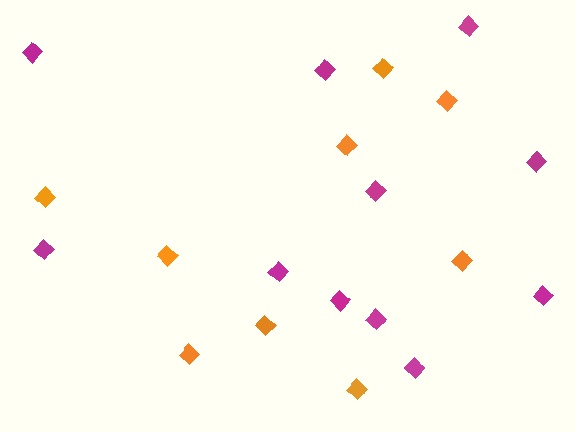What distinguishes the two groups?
There are 2 groups: one group of magenta diamonds (11) and one group of orange diamonds (9).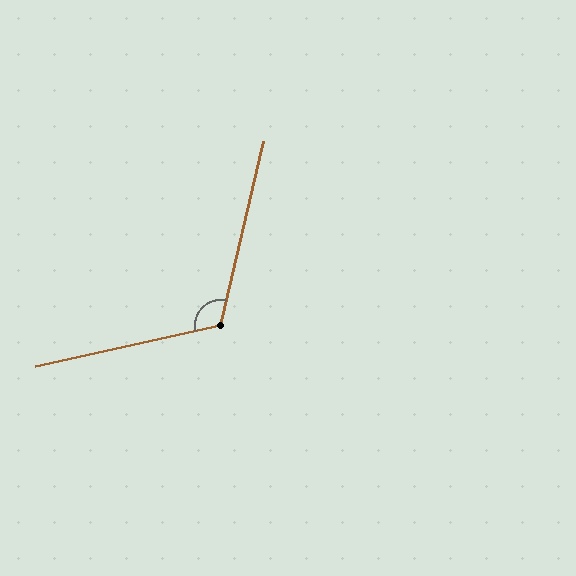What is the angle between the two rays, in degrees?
Approximately 116 degrees.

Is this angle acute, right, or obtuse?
It is obtuse.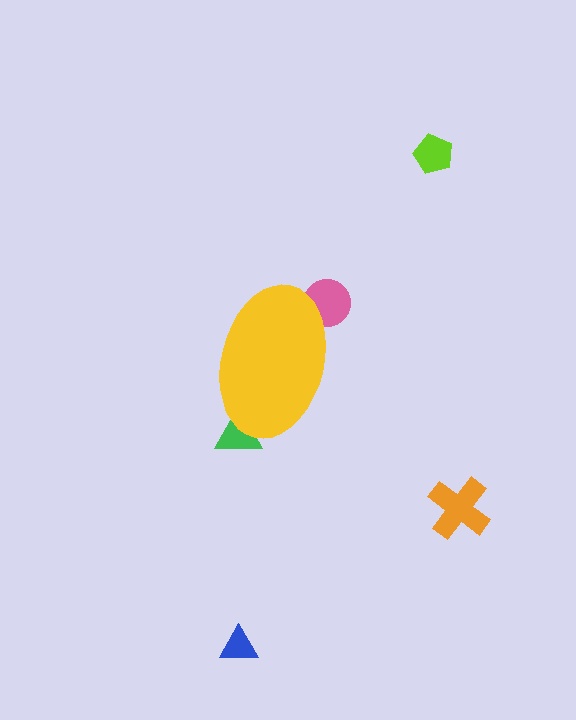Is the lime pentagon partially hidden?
No, the lime pentagon is fully visible.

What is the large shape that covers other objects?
A yellow ellipse.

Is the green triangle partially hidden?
Yes, the green triangle is partially hidden behind the yellow ellipse.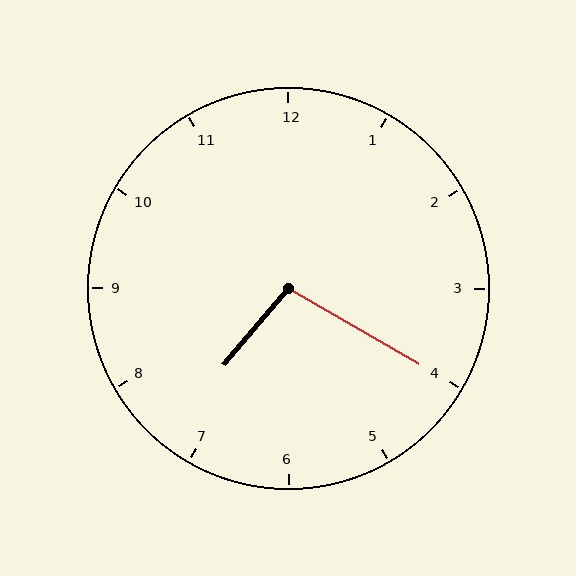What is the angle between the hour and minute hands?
Approximately 100 degrees.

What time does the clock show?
7:20.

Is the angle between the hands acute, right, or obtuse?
It is obtuse.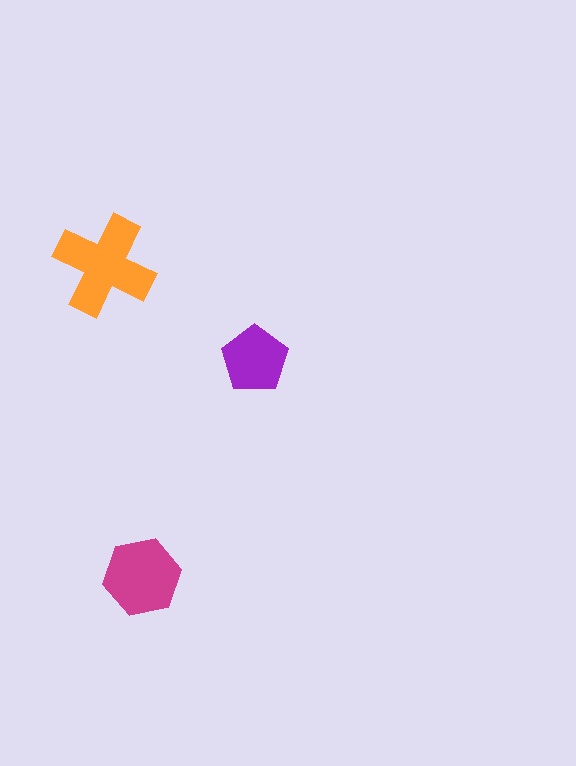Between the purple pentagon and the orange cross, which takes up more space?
The orange cross.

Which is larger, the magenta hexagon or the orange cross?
The orange cross.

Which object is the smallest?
The purple pentagon.